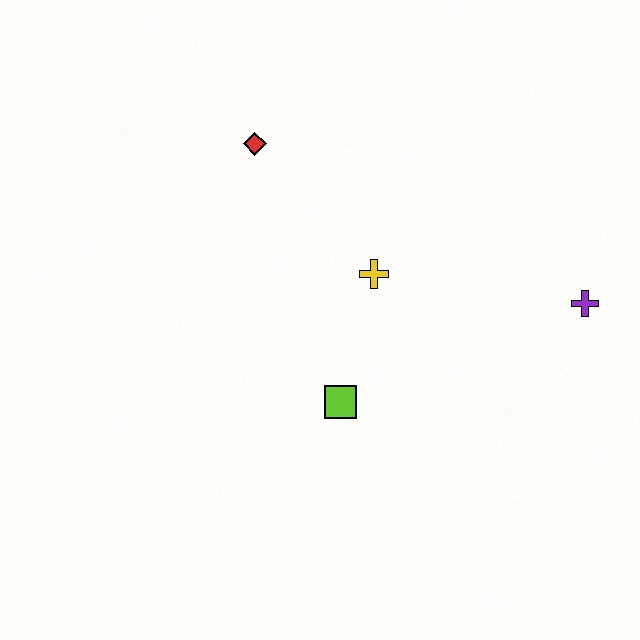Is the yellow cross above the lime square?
Yes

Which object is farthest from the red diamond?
The purple cross is farthest from the red diamond.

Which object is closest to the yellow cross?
The lime square is closest to the yellow cross.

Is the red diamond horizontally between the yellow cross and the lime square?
No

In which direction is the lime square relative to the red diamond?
The lime square is below the red diamond.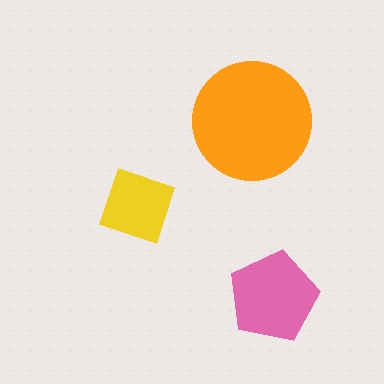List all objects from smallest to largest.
The yellow square, the pink pentagon, the orange circle.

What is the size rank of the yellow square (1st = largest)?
3rd.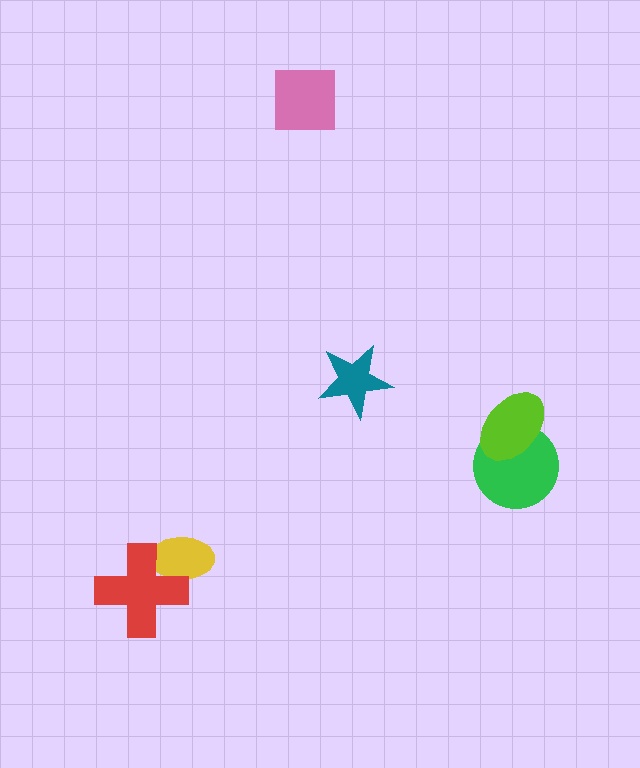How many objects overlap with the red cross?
1 object overlaps with the red cross.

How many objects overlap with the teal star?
0 objects overlap with the teal star.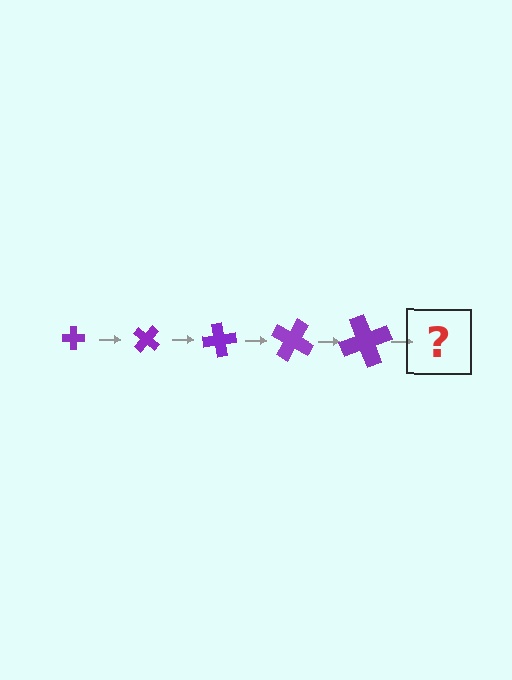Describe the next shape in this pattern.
It should be a cross, larger than the previous one and rotated 200 degrees from the start.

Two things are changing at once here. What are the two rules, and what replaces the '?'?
The two rules are that the cross grows larger each step and it rotates 40 degrees each step. The '?' should be a cross, larger than the previous one and rotated 200 degrees from the start.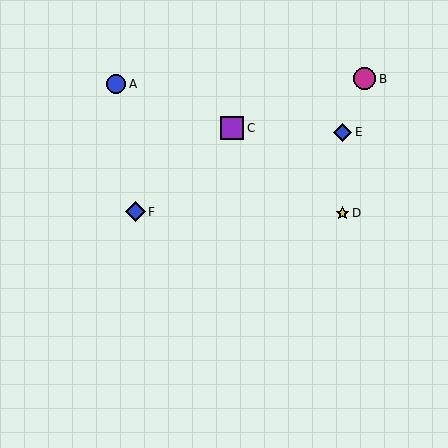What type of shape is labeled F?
Shape F is a blue diamond.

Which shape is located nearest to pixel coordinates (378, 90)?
The magenta circle (labeled B) at (364, 79) is nearest to that location.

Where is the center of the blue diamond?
The center of the blue diamond is at (343, 132).